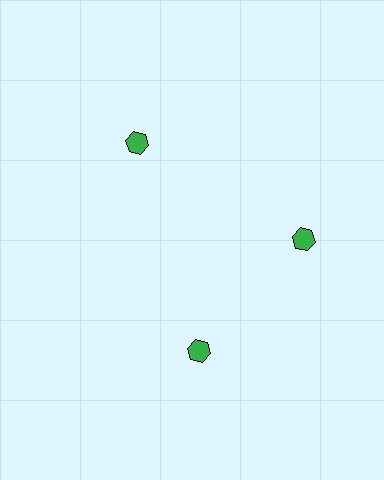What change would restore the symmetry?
The symmetry would be restored by rotating it back into even spacing with its neighbors so that all 3 hexagons sit at equal angles and equal distance from the center.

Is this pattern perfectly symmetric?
No. The 3 green hexagons are arranged in a ring, but one element near the 7 o'clock position is rotated out of alignment along the ring, breaking the 3-fold rotational symmetry.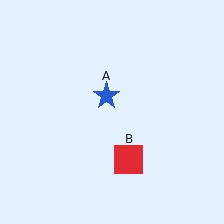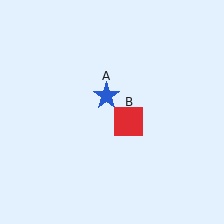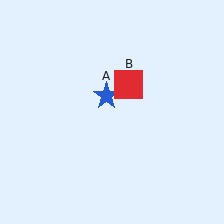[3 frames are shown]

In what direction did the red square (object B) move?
The red square (object B) moved up.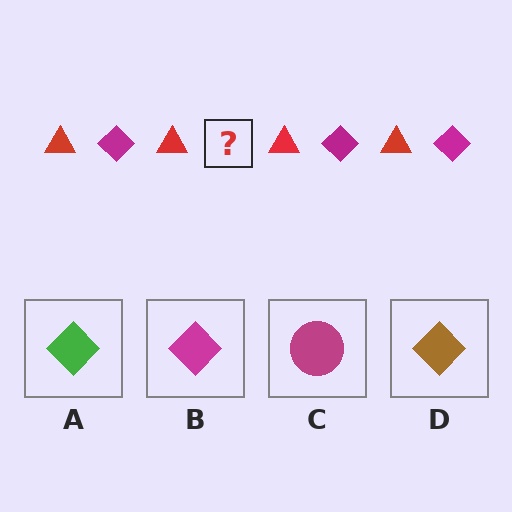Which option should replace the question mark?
Option B.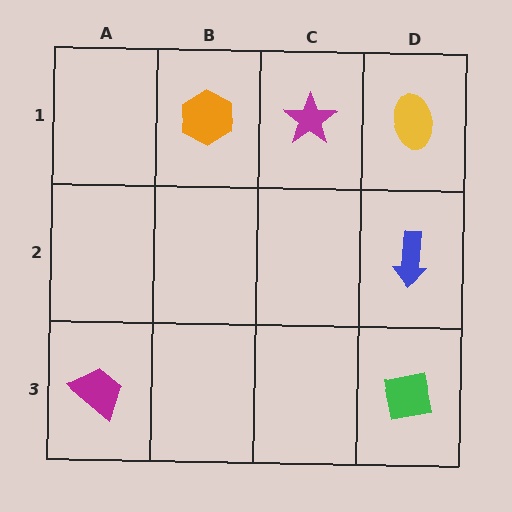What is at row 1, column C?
A magenta star.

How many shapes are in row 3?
2 shapes.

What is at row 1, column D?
A yellow ellipse.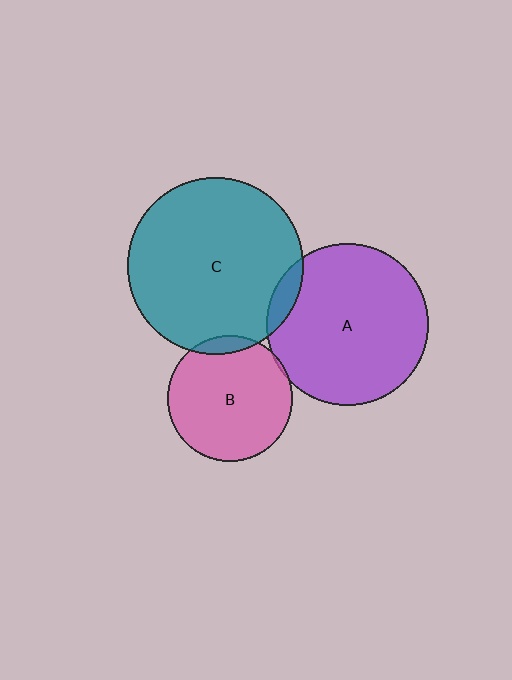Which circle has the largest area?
Circle C (teal).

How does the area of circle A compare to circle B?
Approximately 1.7 times.